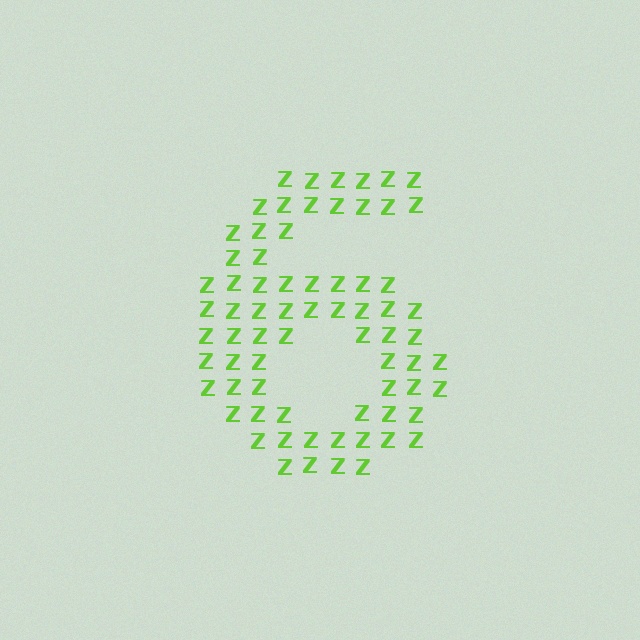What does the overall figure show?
The overall figure shows the digit 6.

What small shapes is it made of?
It is made of small letter Z's.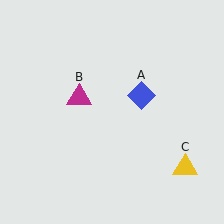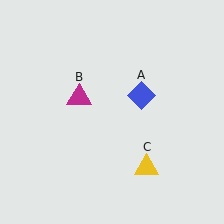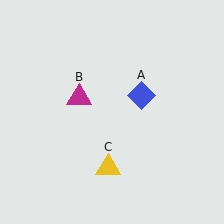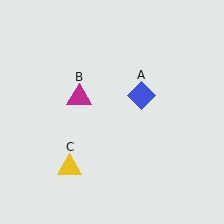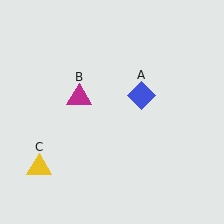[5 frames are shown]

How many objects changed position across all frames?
1 object changed position: yellow triangle (object C).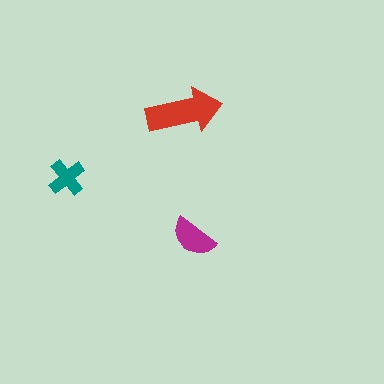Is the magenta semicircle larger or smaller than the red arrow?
Smaller.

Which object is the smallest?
The teal cross.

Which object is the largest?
The red arrow.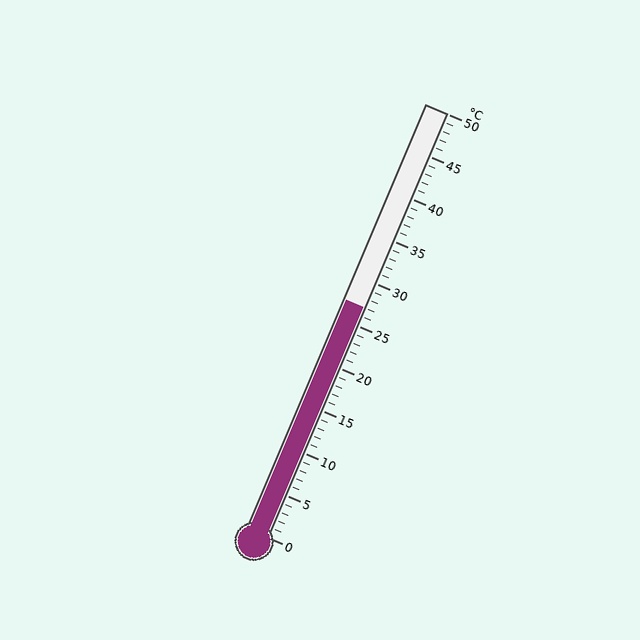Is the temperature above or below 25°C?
The temperature is above 25°C.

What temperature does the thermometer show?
The thermometer shows approximately 27°C.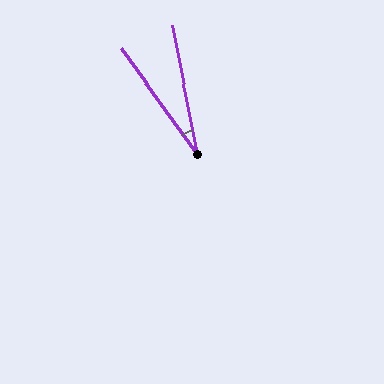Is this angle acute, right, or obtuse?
It is acute.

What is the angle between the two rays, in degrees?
Approximately 25 degrees.